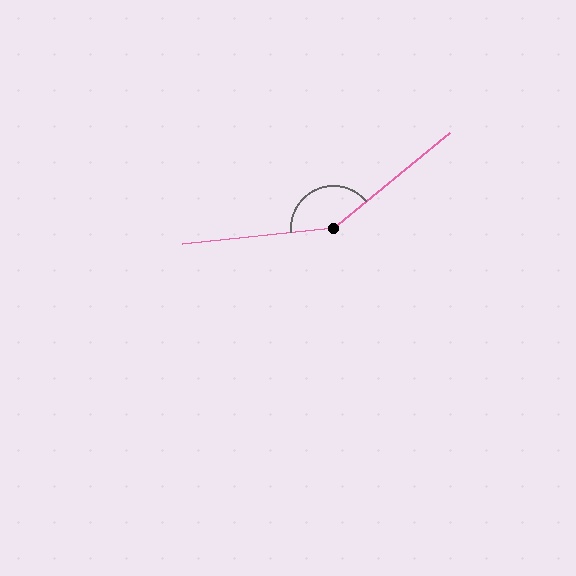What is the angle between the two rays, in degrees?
Approximately 147 degrees.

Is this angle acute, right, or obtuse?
It is obtuse.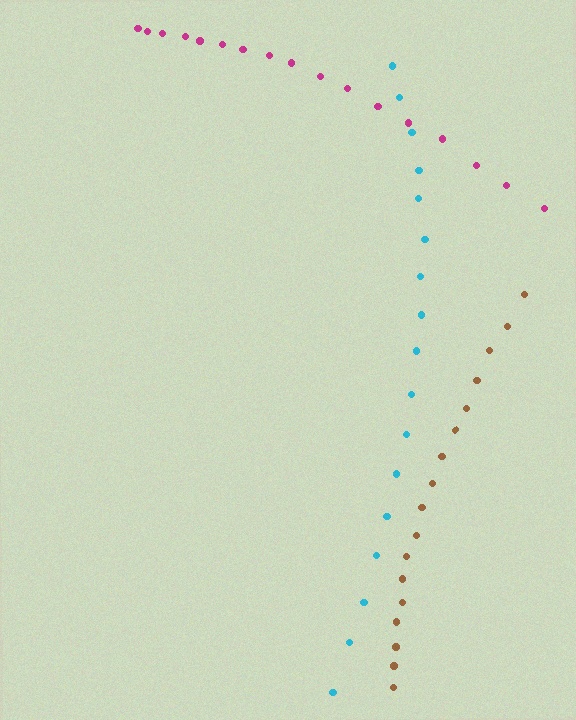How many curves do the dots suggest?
There are 3 distinct paths.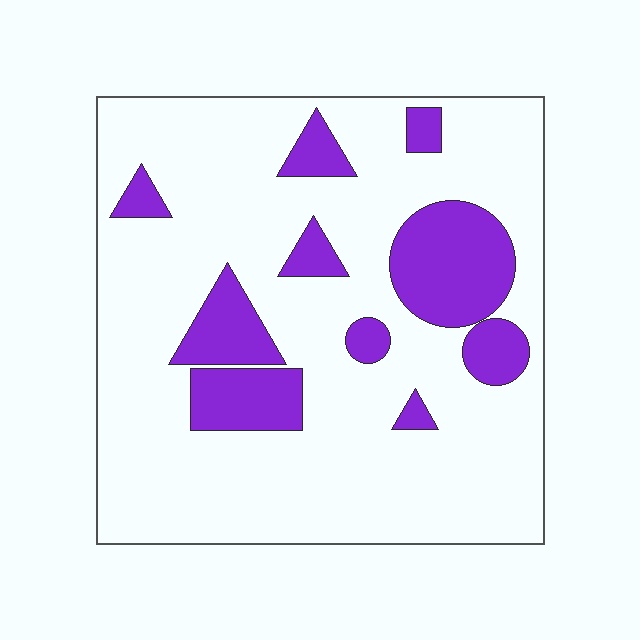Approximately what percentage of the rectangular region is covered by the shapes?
Approximately 20%.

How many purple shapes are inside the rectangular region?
10.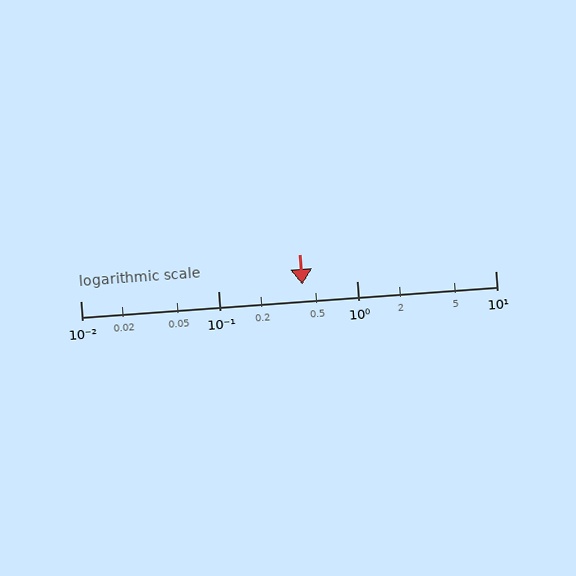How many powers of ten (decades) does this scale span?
The scale spans 3 decades, from 0.01 to 10.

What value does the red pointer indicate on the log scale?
The pointer indicates approximately 0.4.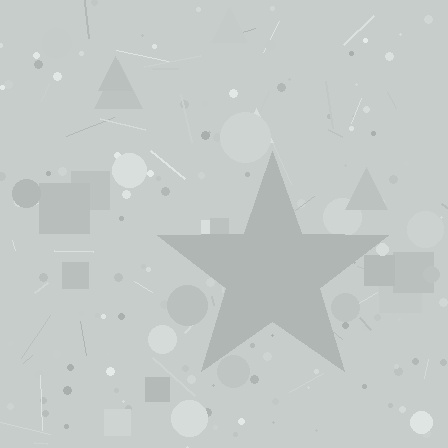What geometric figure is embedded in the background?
A star is embedded in the background.